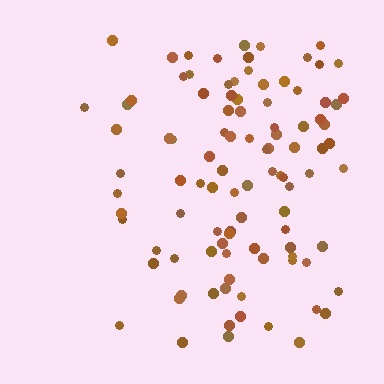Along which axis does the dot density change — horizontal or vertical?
Horizontal.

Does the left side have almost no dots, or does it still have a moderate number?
Still a moderate number, just noticeably fewer than the right.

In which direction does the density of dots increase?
From left to right, with the right side densest.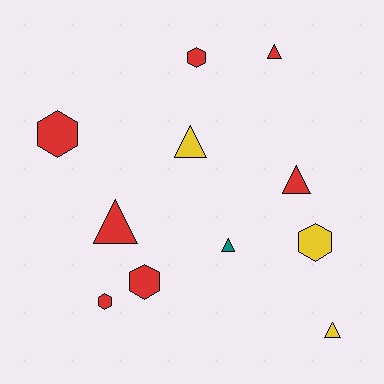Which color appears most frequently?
Red, with 7 objects.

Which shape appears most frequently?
Triangle, with 6 objects.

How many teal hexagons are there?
There are no teal hexagons.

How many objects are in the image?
There are 11 objects.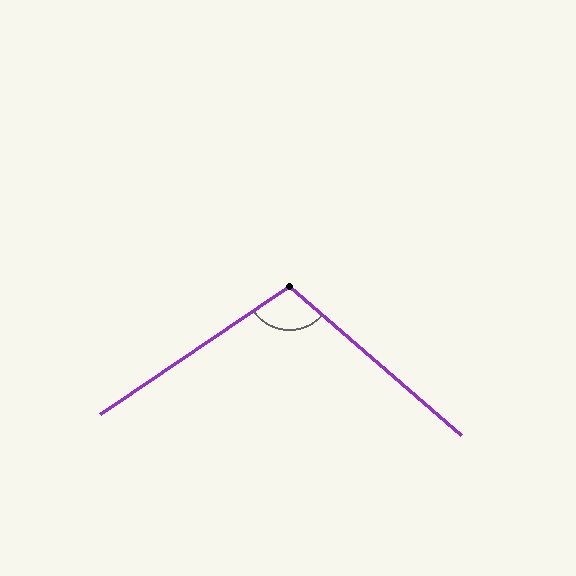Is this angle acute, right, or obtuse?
It is obtuse.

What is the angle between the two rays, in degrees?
Approximately 105 degrees.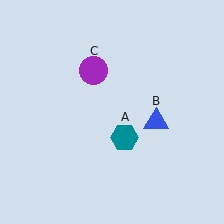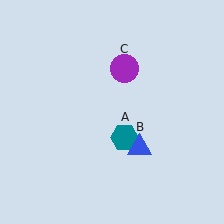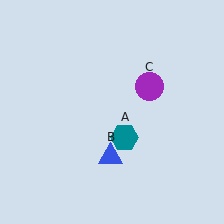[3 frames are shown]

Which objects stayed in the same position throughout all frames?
Teal hexagon (object A) remained stationary.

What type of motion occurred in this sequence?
The blue triangle (object B), purple circle (object C) rotated clockwise around the center of the scene.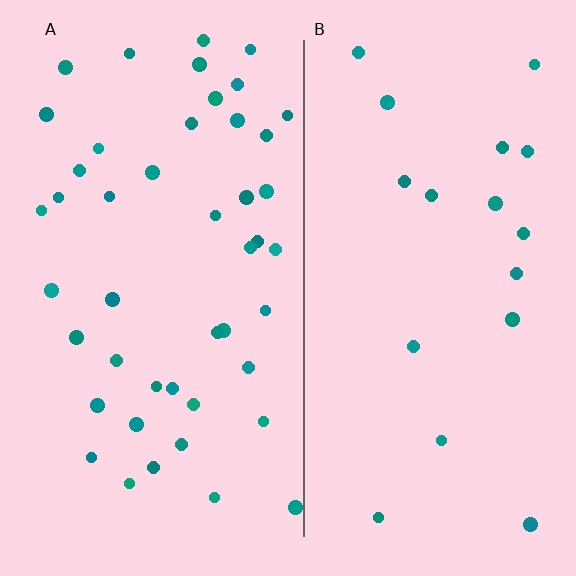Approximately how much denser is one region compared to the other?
Approximately 2.6× — region A over region B.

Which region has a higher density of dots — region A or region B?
A (the left).